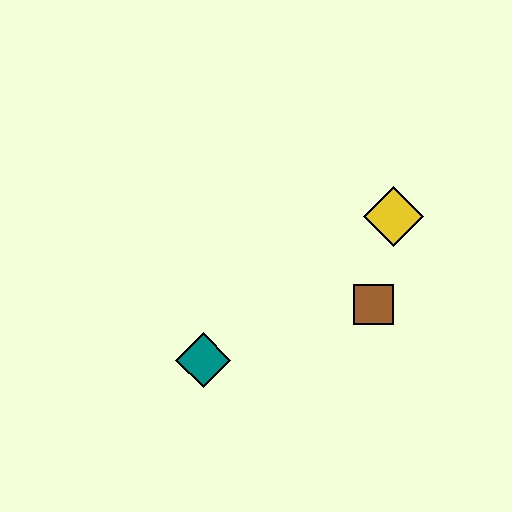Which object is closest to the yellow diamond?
The brown square is closest to the yellow diamond.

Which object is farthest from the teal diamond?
The yellow diamond is farthest from the teal diamond.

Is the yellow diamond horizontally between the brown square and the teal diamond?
No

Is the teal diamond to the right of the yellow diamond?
No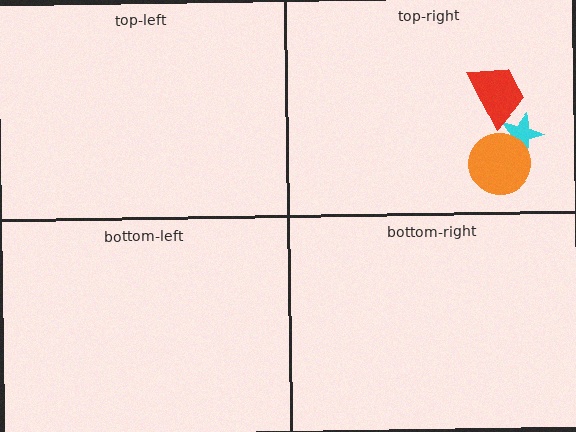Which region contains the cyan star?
The top-right region.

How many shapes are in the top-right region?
3.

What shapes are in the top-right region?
The cyan star, the orange circle, the red trapezoid.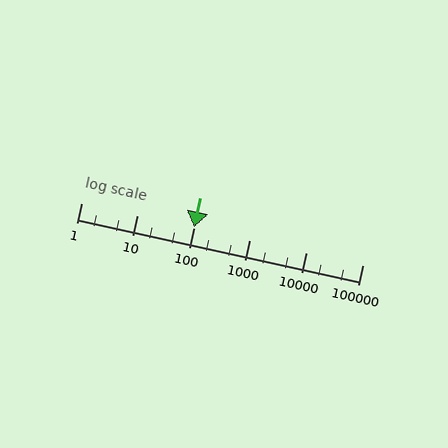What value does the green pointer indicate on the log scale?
The pointer indicates approximately 100.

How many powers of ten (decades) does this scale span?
The scale spans 5 decades, from 1 to 100000.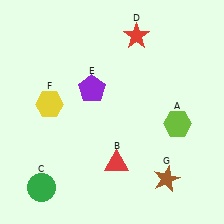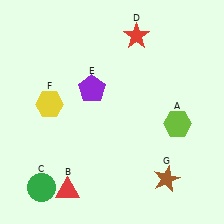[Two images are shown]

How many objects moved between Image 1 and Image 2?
1 object moved between the two images.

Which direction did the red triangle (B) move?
The red triangle (B) moved left.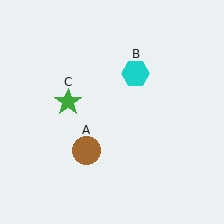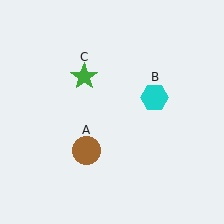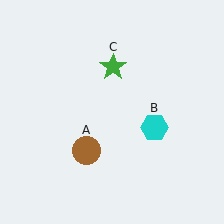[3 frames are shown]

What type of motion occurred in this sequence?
The cyan hexagon (object B), green star (object C) rotated clockwise around the center of the scene.